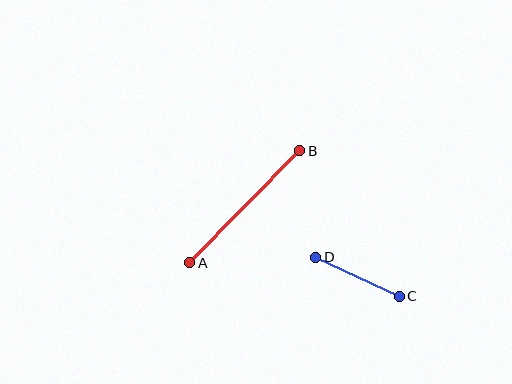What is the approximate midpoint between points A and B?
The midpoint is at approximately (245, 207) pixels.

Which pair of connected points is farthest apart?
Points A and B are farthest apart.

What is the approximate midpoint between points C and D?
The midpoint is at approximately (358, 277) pixels.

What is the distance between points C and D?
The distance is approximately 92 pixels.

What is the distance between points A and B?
The distance is approximately 157 pixels.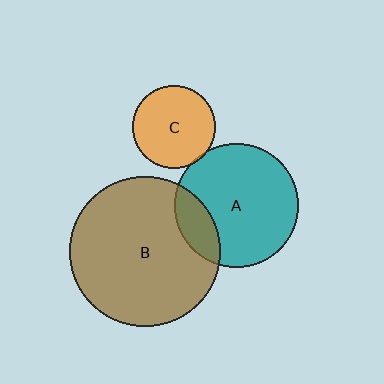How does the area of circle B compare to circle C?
Approximately 3.3 times.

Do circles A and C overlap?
Yes.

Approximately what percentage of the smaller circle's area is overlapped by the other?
Approximately 5%.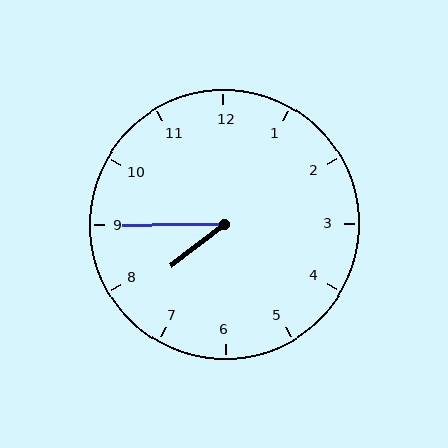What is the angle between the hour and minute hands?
Approximately 38 degrees.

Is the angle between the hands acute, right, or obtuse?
It is acute.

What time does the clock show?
7:45.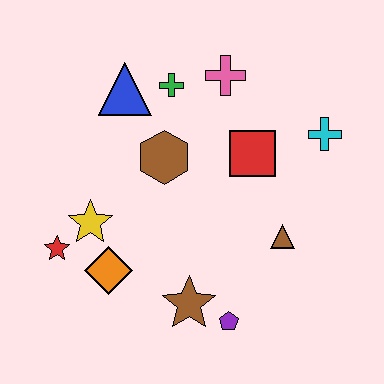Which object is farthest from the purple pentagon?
The blue triangle is farthest from the purple pentagon.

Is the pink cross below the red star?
No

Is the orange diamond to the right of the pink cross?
No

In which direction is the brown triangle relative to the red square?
The brown triangle is below the red square.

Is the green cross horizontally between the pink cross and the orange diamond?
Yes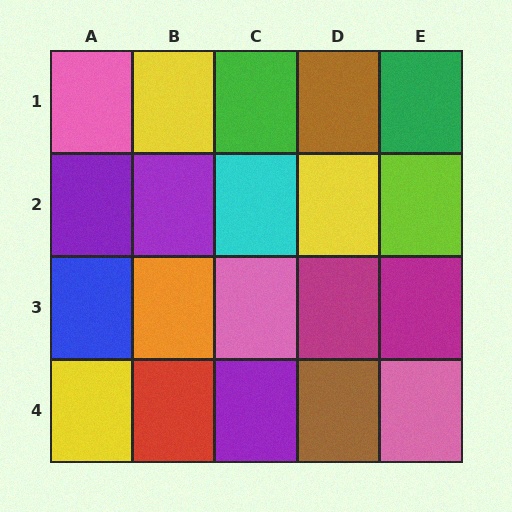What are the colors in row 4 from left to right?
Yellow, red, purple, brown, pink.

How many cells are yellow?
3 cells are yellow.